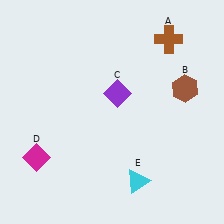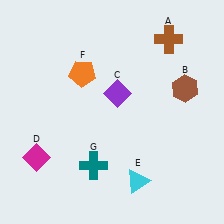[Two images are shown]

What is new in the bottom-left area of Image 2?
A teal cross (G) was added in the bottom-left area of Image 2.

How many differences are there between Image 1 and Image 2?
There are 2 differences between the two images.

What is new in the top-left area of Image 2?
An orange pentagon (F) was added in the top-left area of Image 2.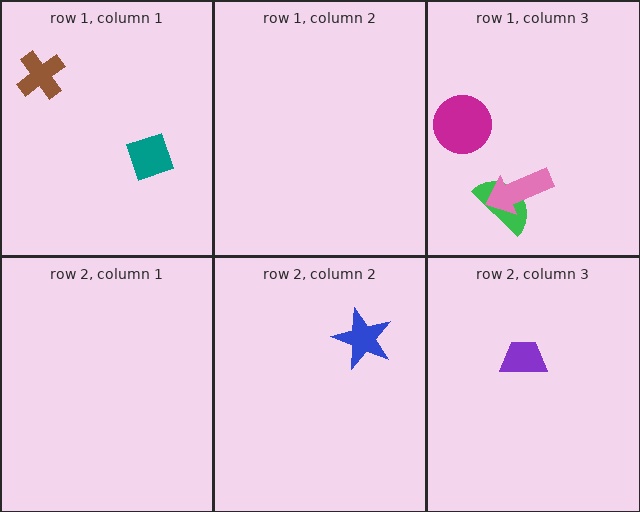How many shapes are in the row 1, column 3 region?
3.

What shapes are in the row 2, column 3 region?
The purple trapezoid.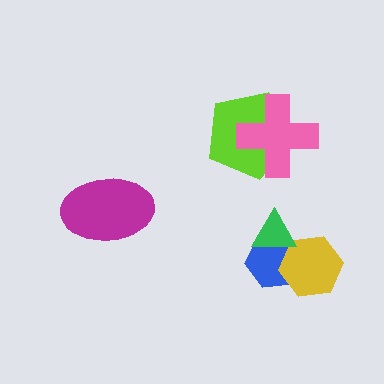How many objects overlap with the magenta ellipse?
0 objects overlap with the magenta ellipse.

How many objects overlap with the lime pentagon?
1 object overlaps with the lime pentagon.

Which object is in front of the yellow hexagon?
The green triangle is in front of the yellow hexagon.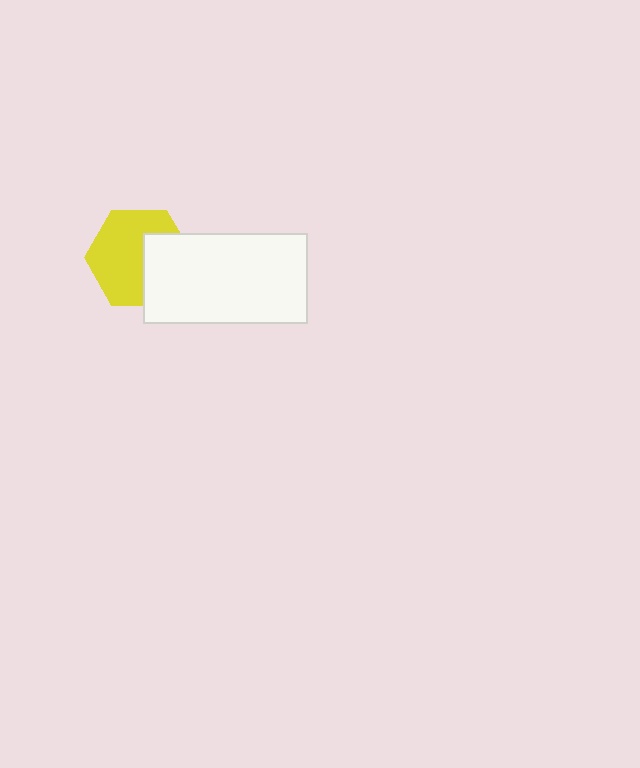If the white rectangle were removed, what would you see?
You would see the complete yellow hexagon.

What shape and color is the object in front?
The object in front is a white rectangle.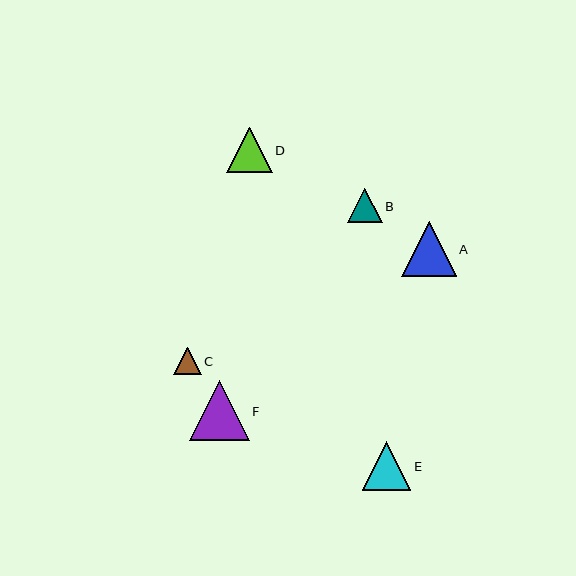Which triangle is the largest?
Triangle F is the largest with a size of approximately 60 pixels.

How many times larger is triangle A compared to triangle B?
Triangle A is approximately 1.6 times the size of triangle B.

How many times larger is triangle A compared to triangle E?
Triangle A is approximately 1.1 times the size of triangle E.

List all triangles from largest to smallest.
From largest to smallest: F, A, E, D, B, C.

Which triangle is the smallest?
Triangle C is the smallest with a size of approximately 27 pixels.